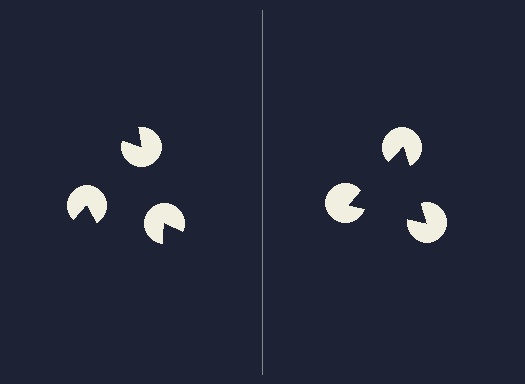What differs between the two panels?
The pac-man discs are positioned identically on both sides; only the wedge orientations differ. On the right they align to a triangle; on the left they are misaligned.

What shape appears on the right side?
An illusory triangle.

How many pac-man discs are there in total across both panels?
6 — 3 on each side.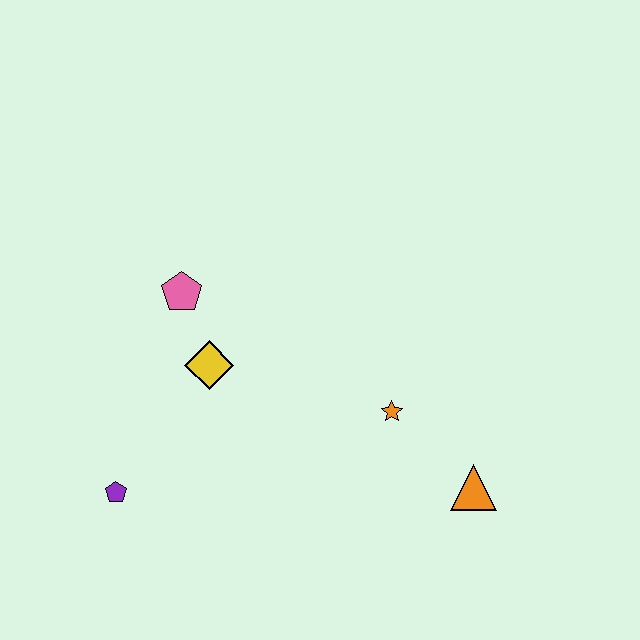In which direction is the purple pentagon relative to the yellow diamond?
The purple pentagon is below the yellow diamond.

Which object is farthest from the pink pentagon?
The orange triangle is farthest from the pink pentagon.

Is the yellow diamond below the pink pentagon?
Yes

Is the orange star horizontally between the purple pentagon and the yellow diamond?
No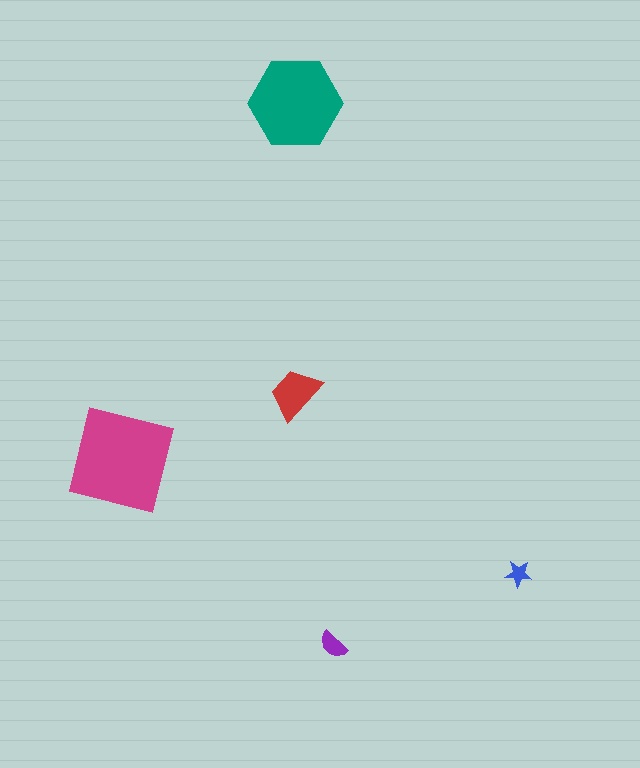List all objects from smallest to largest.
The blue star, the purple semicircle, the red trapezoid, the teal hexagon, the magenta square.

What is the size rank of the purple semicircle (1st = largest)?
4th.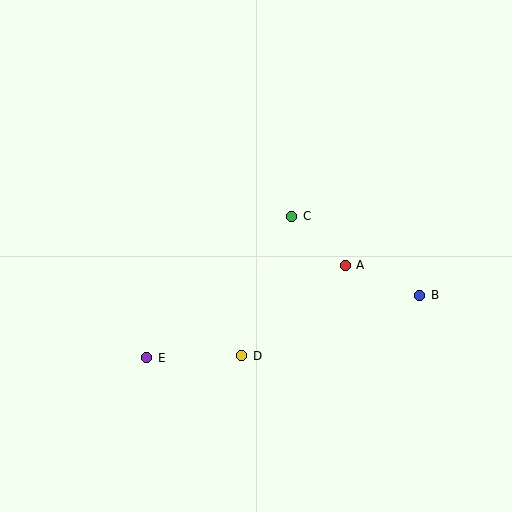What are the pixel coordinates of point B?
Point B is at (420, 295).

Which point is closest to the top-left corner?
Point C is closest to the top-left corner.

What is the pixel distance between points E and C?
The distance between E and C is 203 pixels.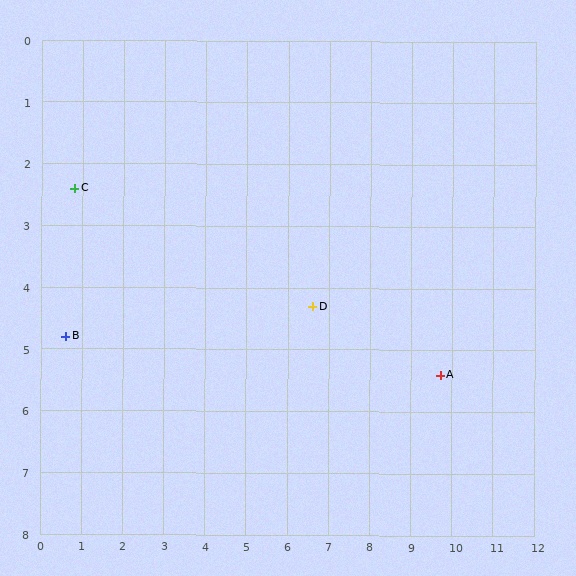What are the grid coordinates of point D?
Point D is at approximately (6.6, 4.3).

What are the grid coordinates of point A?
Point A is at approximately (9.7, 5.4).